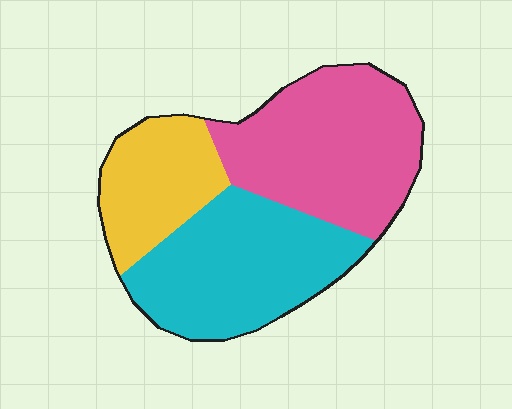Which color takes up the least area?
Yellow, at roughly 20%.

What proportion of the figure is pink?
Pink covers 41% of the figure.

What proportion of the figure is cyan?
Cyan covers 38% of the figure.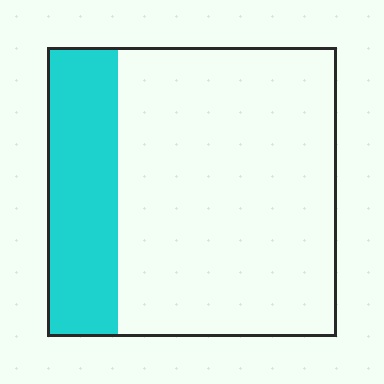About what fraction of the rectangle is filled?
About one quarter (1/4).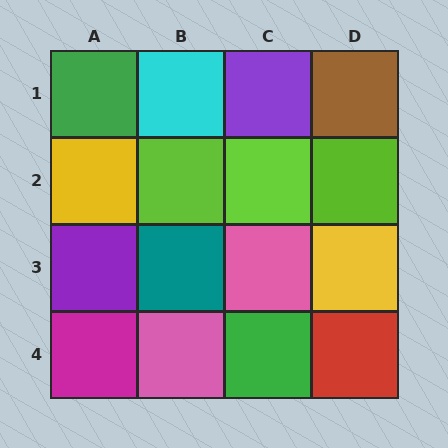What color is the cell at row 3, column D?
Yellow.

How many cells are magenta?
1 cell is magenta.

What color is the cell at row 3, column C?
Pink.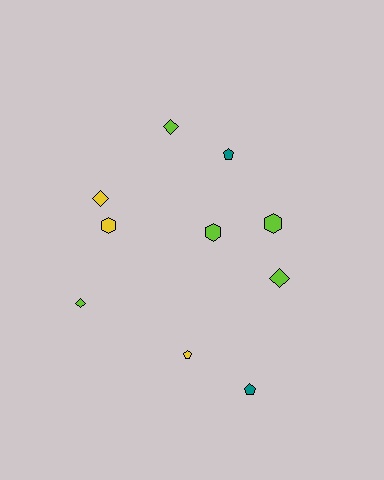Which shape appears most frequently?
Diamond, with 4 objects.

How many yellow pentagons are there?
There is 1 yellow pentagon.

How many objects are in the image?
There are 10 objects.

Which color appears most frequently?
Lime, with 5 objects.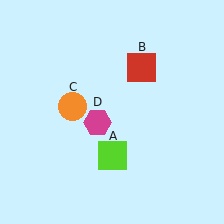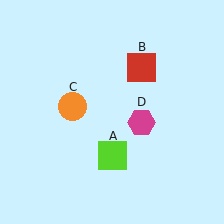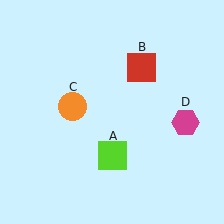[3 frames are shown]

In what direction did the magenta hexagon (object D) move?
The magenta hexagon (object D) moved right.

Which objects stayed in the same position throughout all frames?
Lime square (object A) and red square (object B) and orange circle (object C) remained stationary.